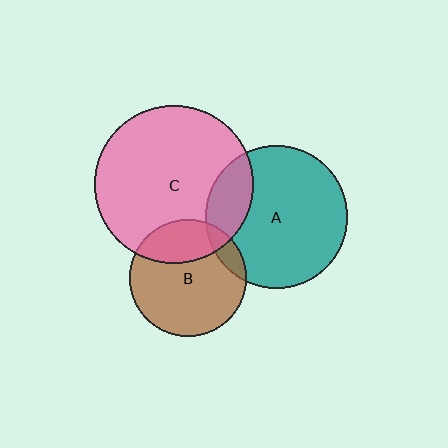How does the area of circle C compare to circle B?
Approximately 1.8 times.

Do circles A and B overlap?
Yes.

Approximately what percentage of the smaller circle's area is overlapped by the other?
Approximately 10%.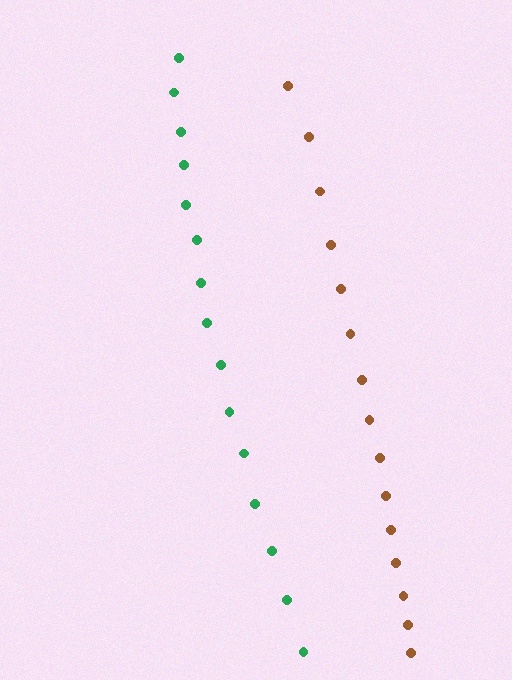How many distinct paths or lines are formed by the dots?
There are 2 distinct paths.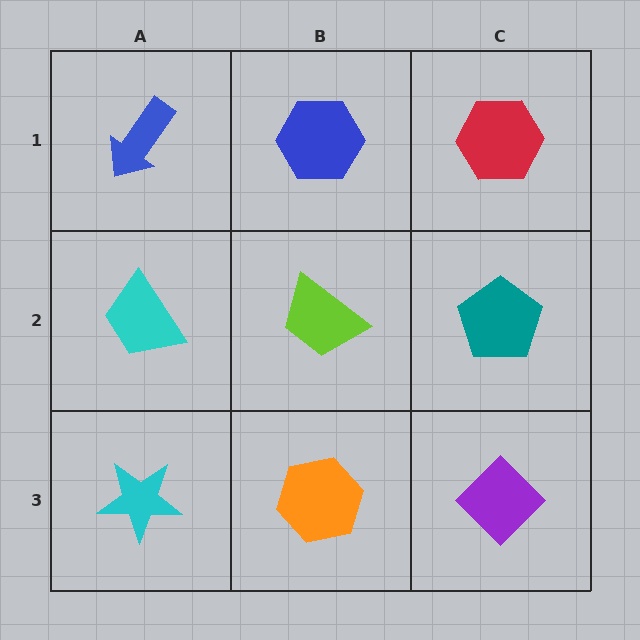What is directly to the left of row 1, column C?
A blue hexagon.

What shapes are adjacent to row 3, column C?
A teal pentagon (row 2, column C), an orange hexagon (row 3, column B).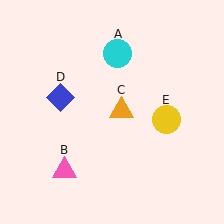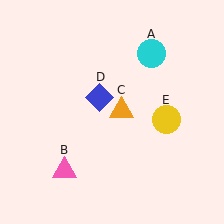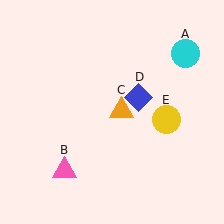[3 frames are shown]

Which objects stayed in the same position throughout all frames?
Pink triangle (object B) and orange triangle (object C) and yellow circle (object E) remained stationary.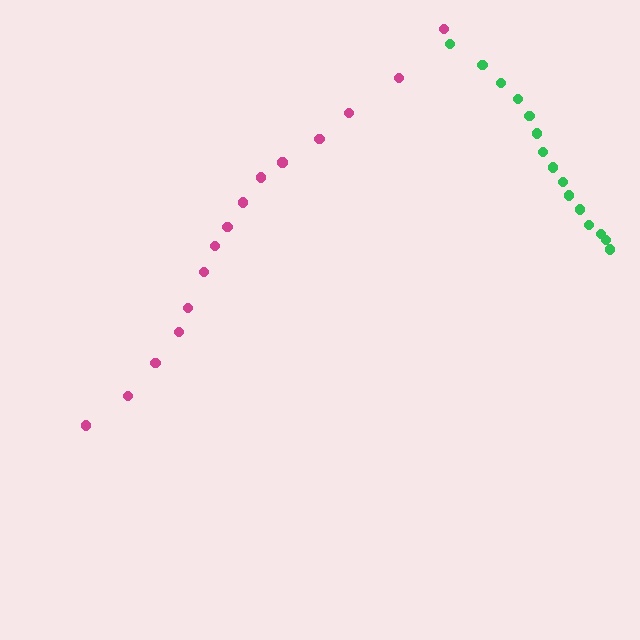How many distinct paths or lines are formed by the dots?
There are 2 distinct paths.